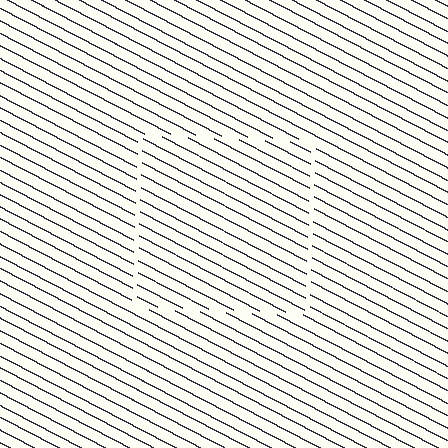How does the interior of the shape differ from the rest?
The interior of the shape contains the same grating, shifted by half a period — the contour is defined by the phase discontinuity where line-ends from the inner and outer gratings abut.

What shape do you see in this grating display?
An illusory square. The interior of the shape contains the same grating, shifted by half a period — the contour is defined by the phase discontinuity where line-ends from the inner and outer gratings abut.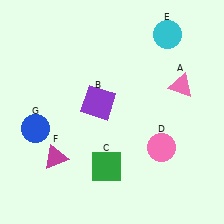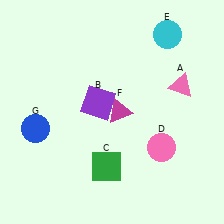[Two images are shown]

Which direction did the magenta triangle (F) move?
The magenta triangle (F) moved right.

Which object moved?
The magenta triangle (F) moved right.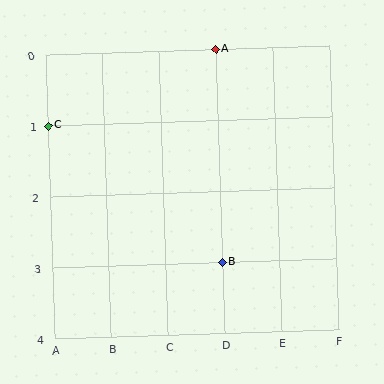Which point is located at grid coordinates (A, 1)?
Point C is at (A, 1).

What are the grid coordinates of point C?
Point C is at grid coordinates (A, 1).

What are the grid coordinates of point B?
Point B is at grid coordinates (D, 3).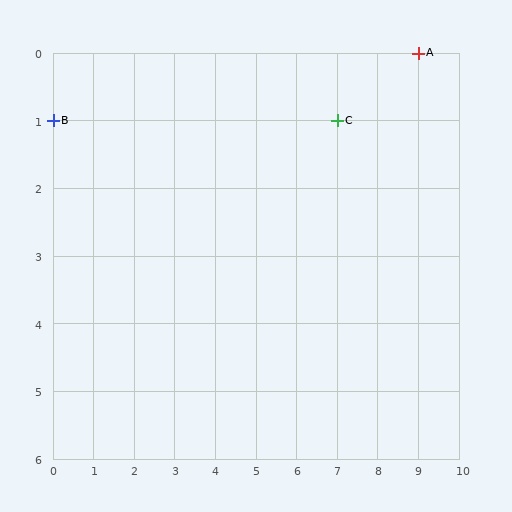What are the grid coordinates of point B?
Point B is at grid coordinates (0, 1).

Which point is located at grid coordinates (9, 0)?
Point A is at (9, 0).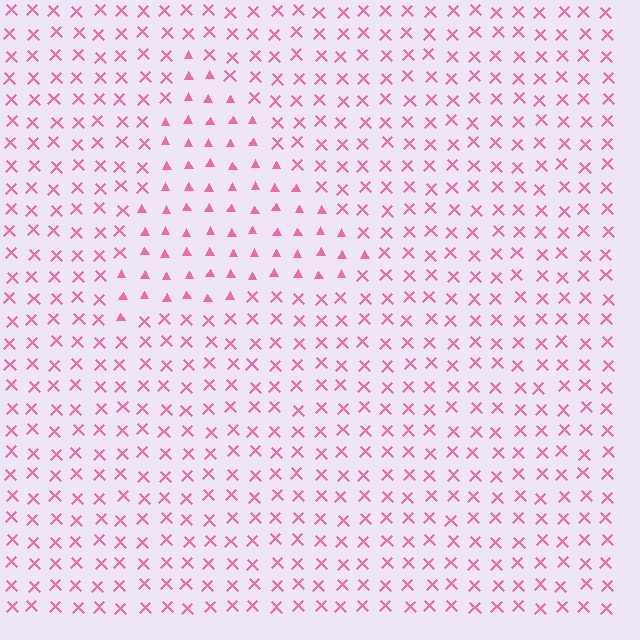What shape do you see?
I see a triangle.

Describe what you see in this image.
The image is filled with small pink elements arranged in a uniform grid. A triangle-shaped region contains triangles, while the surrounding area contains X marks. The boundary is defined purely by the change in element shape.